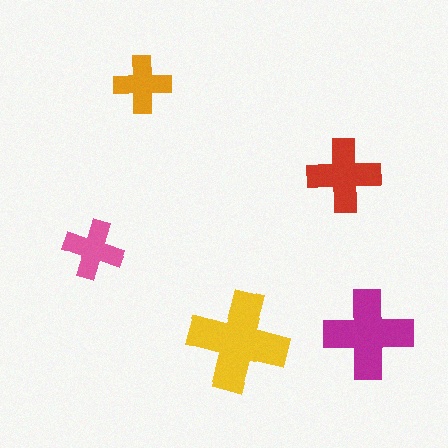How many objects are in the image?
There are 5 objects in the image.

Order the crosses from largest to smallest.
the yellow one, the magenta one, the red one, the pink one, the orange one.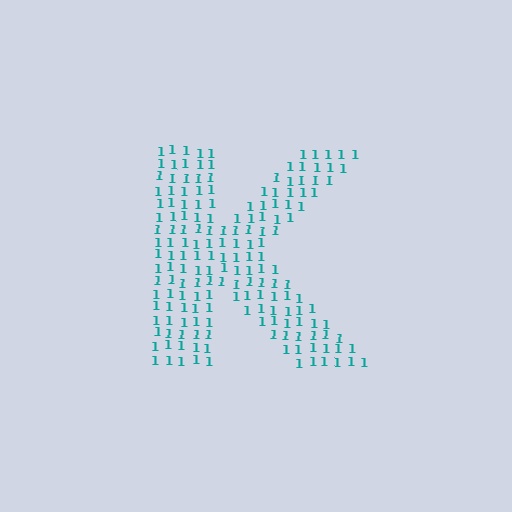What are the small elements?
The small elements are digit 1's.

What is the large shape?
The large shape is the letter K.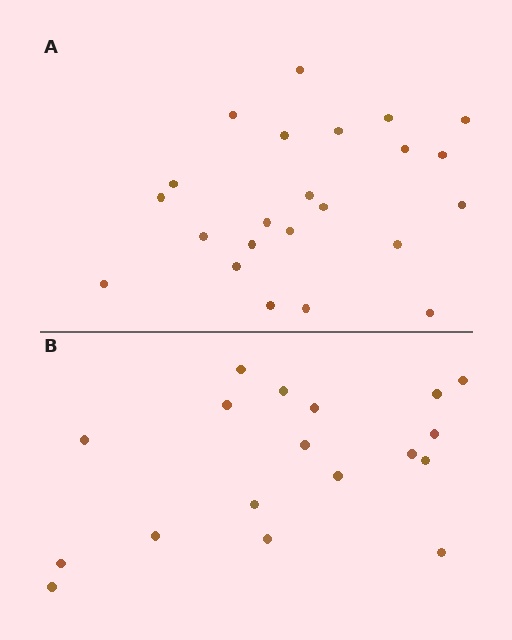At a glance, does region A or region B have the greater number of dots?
Region A (the top region) has more dots.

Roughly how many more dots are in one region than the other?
Region A has about 5 more dots than region B.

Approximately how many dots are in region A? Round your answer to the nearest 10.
About 20 dots. (The exact count is 23, which rounds to 20.)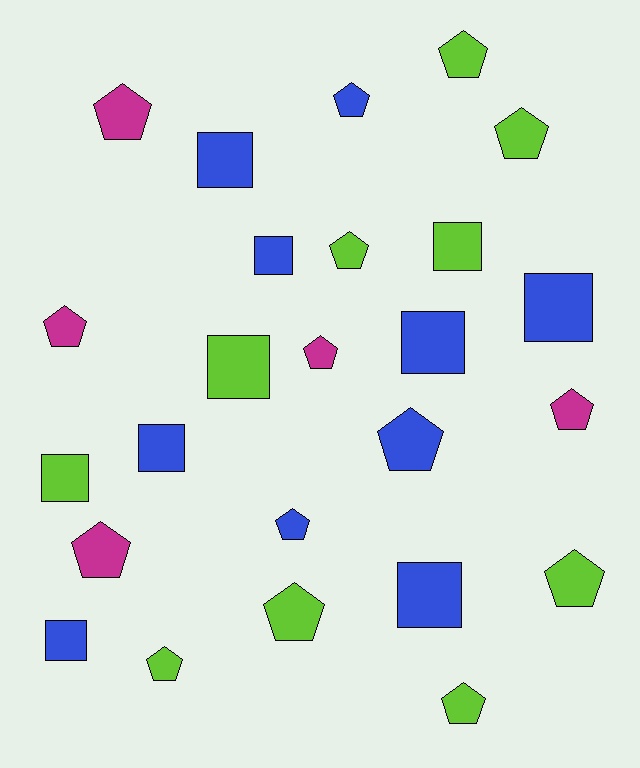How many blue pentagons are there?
There are 3 blue pentagons.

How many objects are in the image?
There are 25 objects.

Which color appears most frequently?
Lime, with 10 objects.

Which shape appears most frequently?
Pentagon, with 15 objects.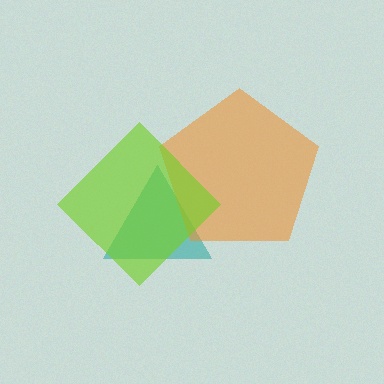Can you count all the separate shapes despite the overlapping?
Yes, there are 3 separate shapes.